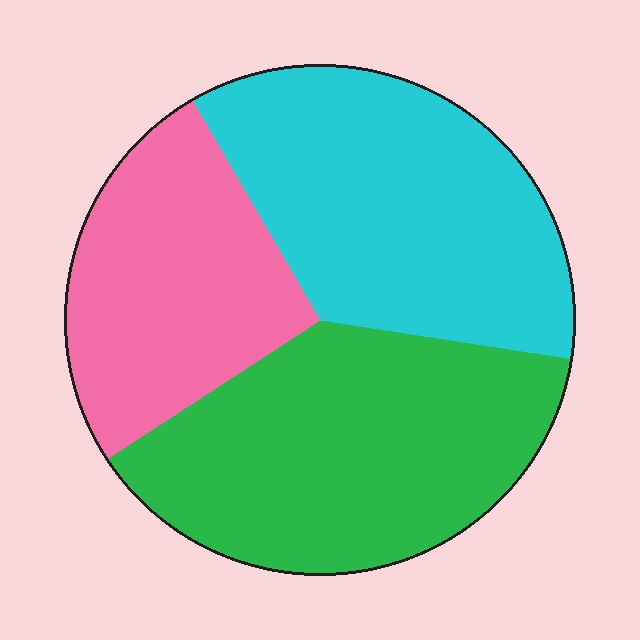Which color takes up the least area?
Pink, at roughly 25%.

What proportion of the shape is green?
Green takes up about three eighths (3/8) of the shape.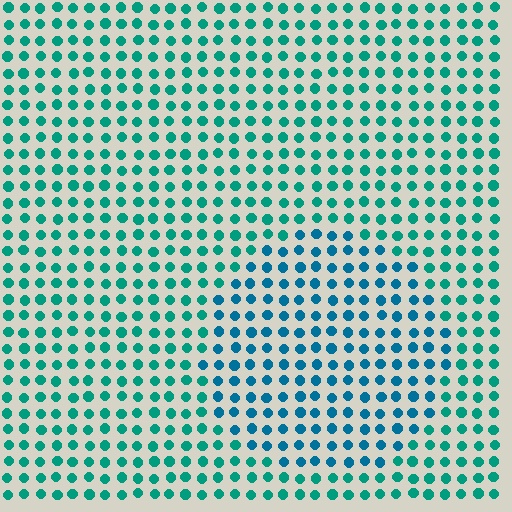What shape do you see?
I see a circle.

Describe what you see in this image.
The image is filled with small teal elements in a uniform arrangement. A circle-shaped region is visible where the elements are tinted to a slightly different hue, forming a subtle color boundary.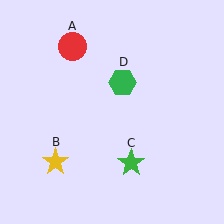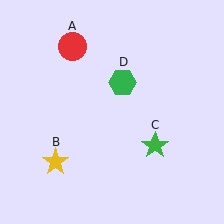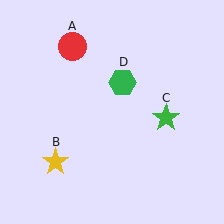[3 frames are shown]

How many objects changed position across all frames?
1 object changed position: green star (object C).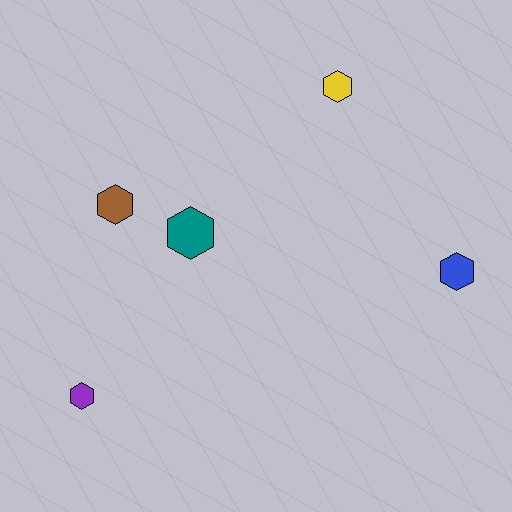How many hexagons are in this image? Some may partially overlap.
There are 5 hexagons.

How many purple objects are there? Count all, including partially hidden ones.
There is 1 purple object.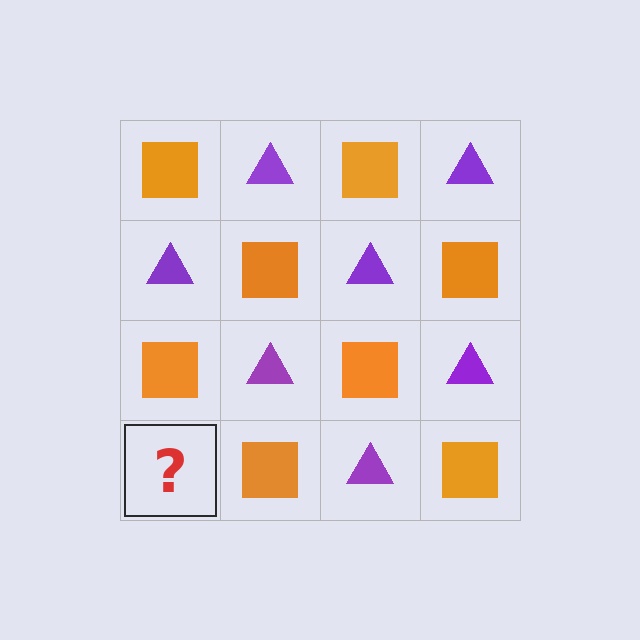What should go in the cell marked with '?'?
The missing cell should contain a purple triangle.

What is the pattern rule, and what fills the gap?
The rule is that it alternates orange square and purple triangle in a checkerboard pattern. The gap should be filled with a purple triangle.